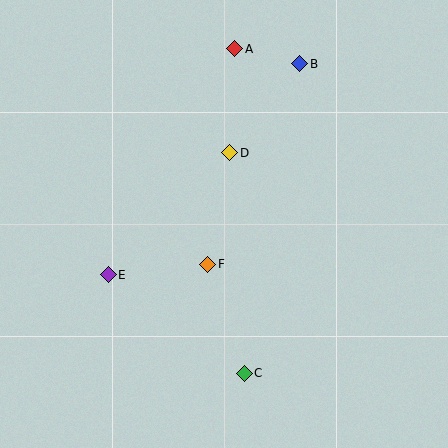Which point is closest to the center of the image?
Point F at (208, 264) is closest to the center.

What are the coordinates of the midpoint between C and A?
The midpoint between C and A is at (239, 211).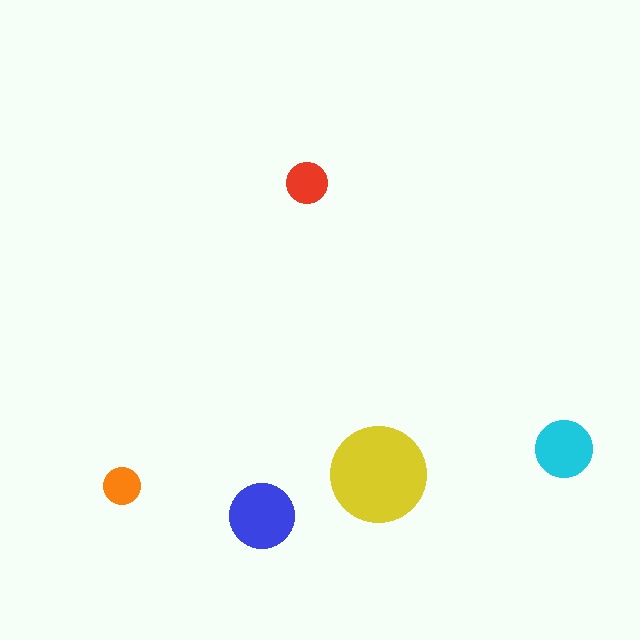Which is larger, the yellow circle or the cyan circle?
The yellow one.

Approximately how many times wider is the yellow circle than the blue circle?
About 1.5 times wider.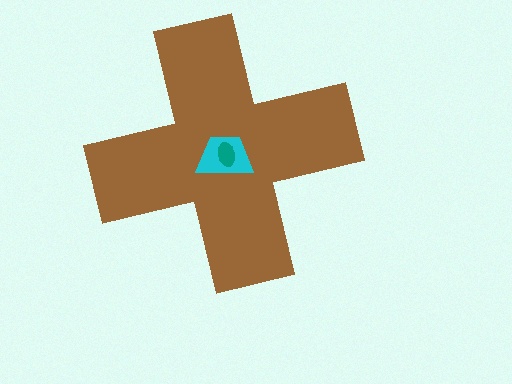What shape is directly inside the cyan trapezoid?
The teal ellipse.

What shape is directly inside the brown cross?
The cyan trapezoid.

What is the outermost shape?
The brown cross.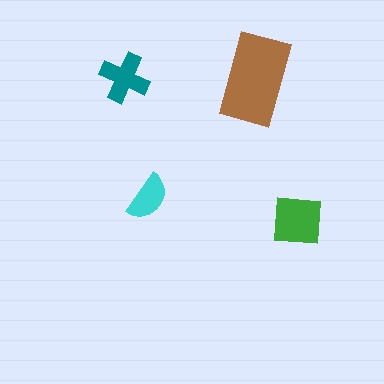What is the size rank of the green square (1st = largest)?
2nd.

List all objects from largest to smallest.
The brown rectangle, the green square, the teal cross, the cyan semicircle.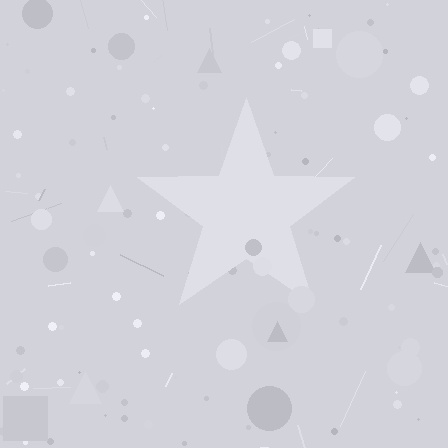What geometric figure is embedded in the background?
A star is embedded in the background.